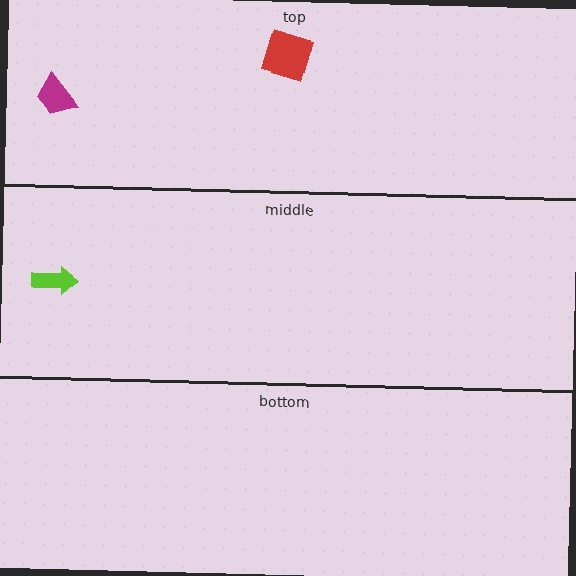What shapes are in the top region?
The magenta trapezoid, the red square.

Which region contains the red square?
The top region.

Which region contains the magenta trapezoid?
The top region.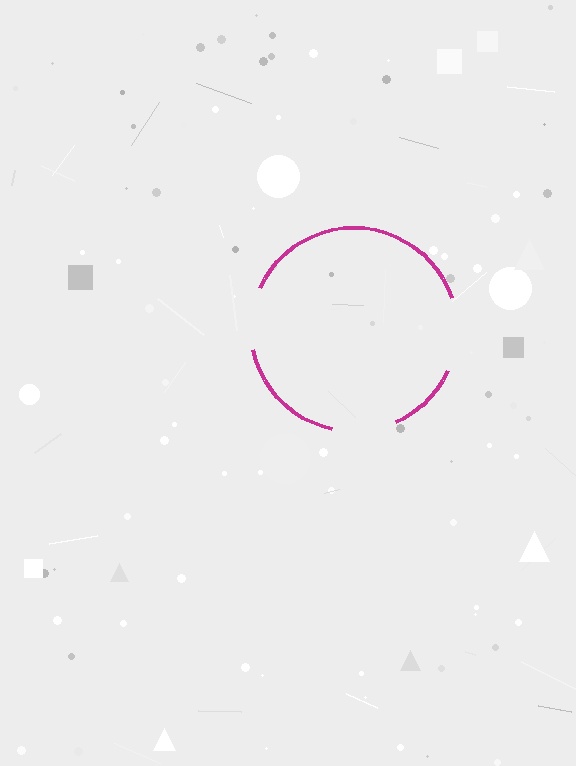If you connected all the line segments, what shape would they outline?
They would outline a circle.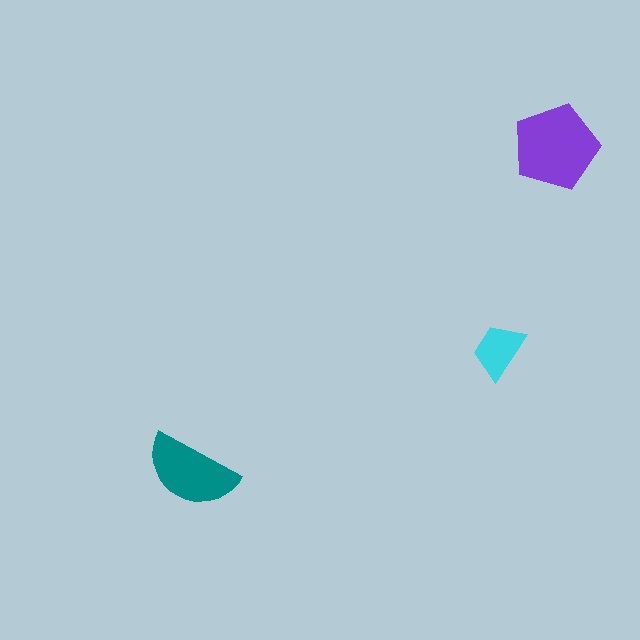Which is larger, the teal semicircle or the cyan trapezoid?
The teal semicircle.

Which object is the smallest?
The cyan trapezoid.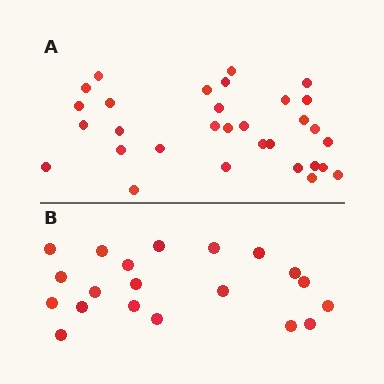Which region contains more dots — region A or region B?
Region A (the top region) has more dots.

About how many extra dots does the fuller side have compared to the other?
Region A has roughly 12 or so more dots than region B.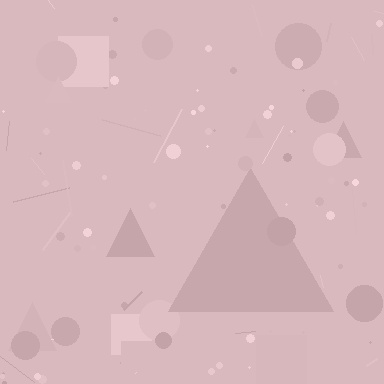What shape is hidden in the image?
A triangle is hidden in the image.